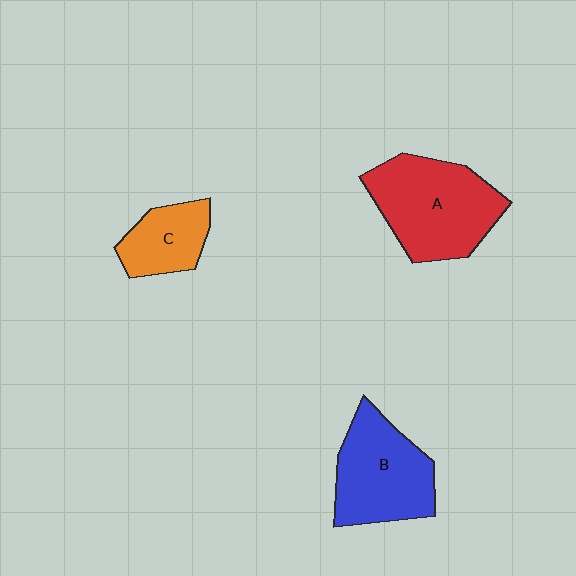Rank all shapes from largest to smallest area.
From largest to smallest: A (red), B (blue), C (orange).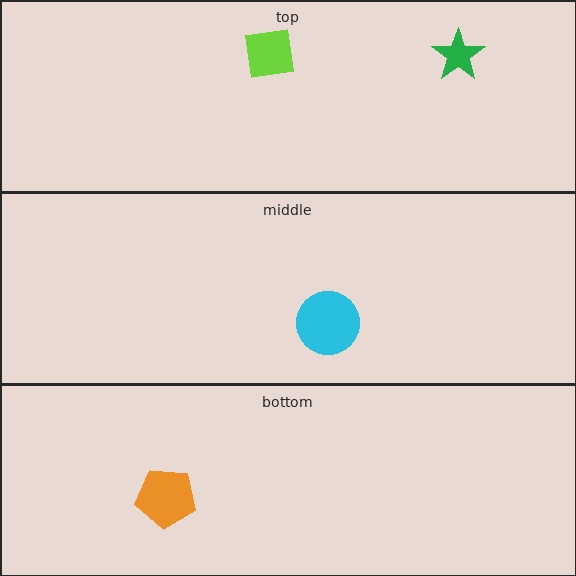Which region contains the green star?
The top region.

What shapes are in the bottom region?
The orange pentagon.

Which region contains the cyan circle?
The middle region.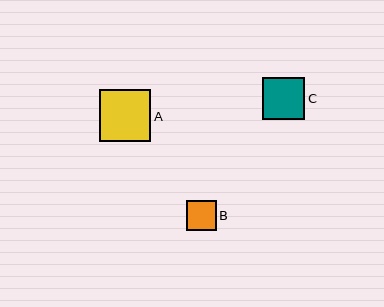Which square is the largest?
Square A is the largest with a size of approximately 52 pixels.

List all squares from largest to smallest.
From largest to smallest: A, C, B.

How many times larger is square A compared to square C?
Square A is approximately 1.2 times the size of square C.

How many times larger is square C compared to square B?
Square C is approximately 1.4 times the size of square B.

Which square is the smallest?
Square B is the smallest with a size of approximately 30 pixels.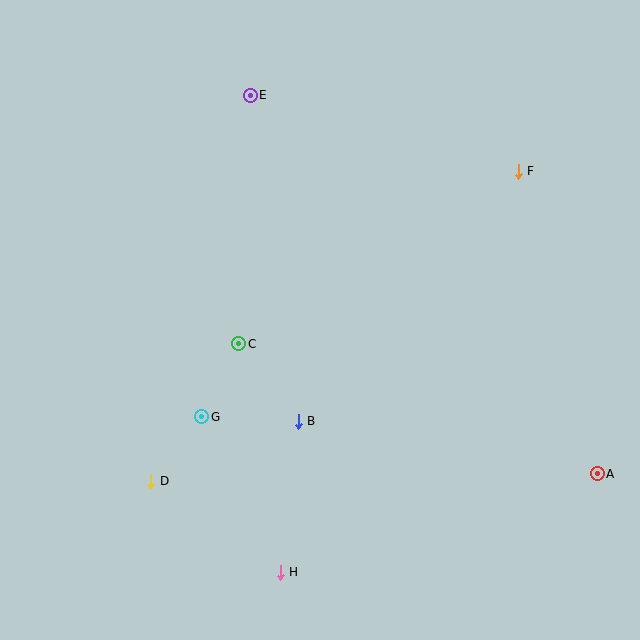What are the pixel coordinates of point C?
Point C is at (239, 344).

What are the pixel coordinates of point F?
Point F is at (518, 171).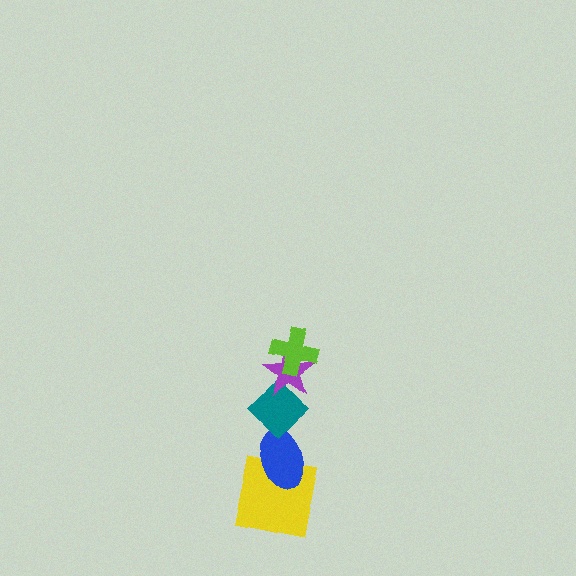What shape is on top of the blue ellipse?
The teal diamond is on top of the blue ellipse.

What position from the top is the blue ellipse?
The blue ellipse is 4th from the top.